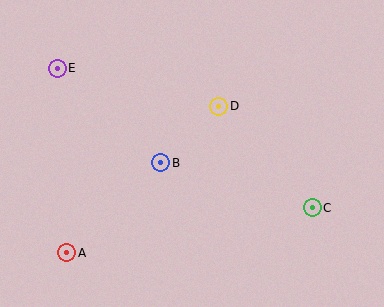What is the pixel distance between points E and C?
The distance between E and C is 290 pixels.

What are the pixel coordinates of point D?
Point D is at (219, 106).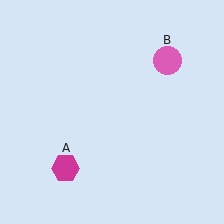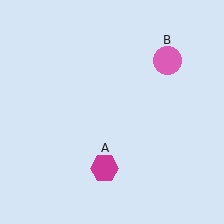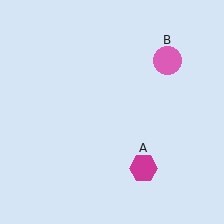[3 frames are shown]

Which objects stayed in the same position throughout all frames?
Pink circle (object B) remained stationary.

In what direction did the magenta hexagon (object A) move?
The magenta hexagon (object A) moved right.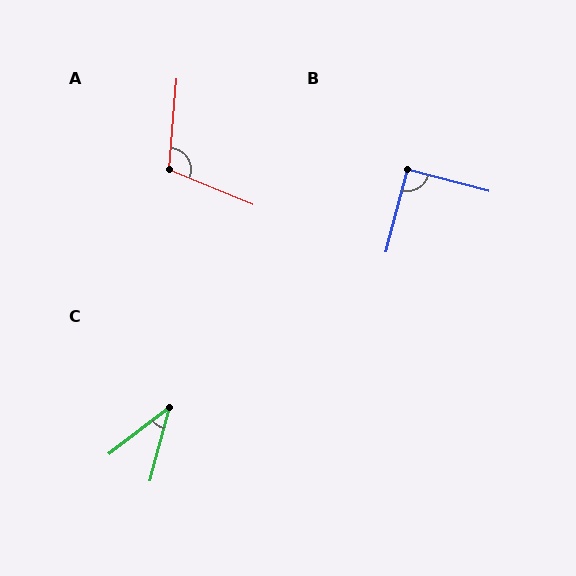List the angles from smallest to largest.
C (38°), B (90°), A (107°).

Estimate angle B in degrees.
Approximately 90 degrees.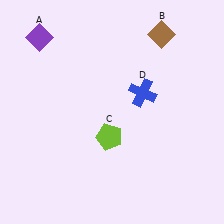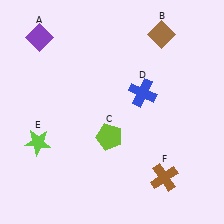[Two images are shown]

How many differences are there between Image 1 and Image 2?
There are 2 differences between the two images.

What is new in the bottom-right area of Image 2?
A brown cross (F) was added in the bottom-right area of Image 2.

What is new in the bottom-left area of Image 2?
A lime star (E) was added in the bottom-left area of Image 2.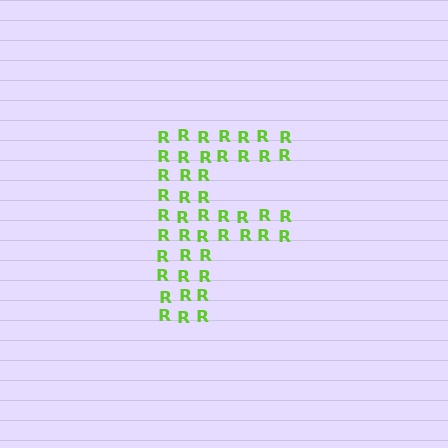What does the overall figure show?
The overall figure shows the letter F.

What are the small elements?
The small elements are letter R's.